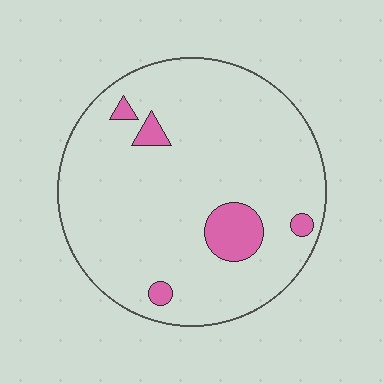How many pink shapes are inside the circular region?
5.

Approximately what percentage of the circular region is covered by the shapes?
Approximately 10%.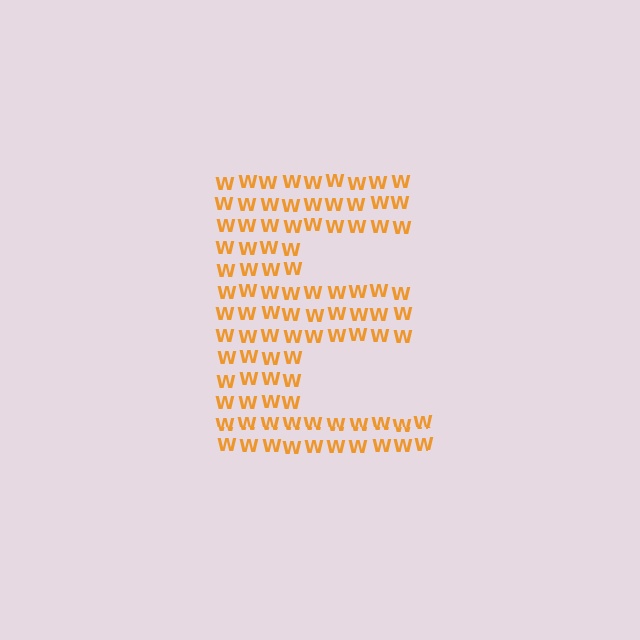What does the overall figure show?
The overall figure shows the letter E.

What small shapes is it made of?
It is made of small letter W's.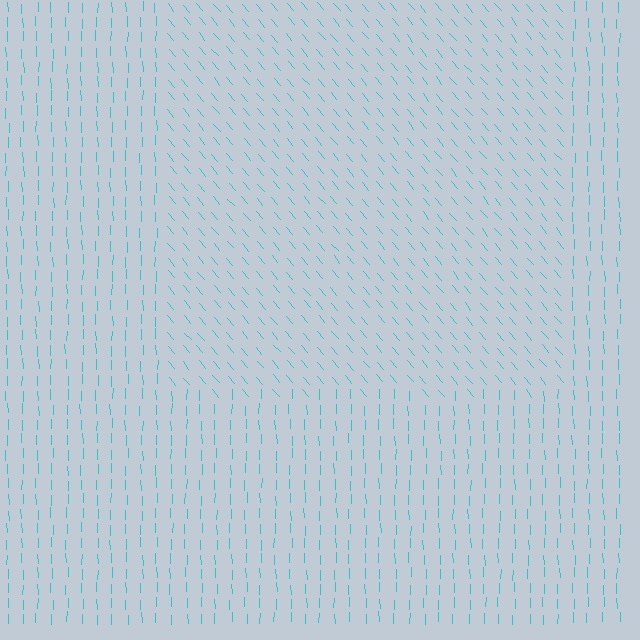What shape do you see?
I see a rectangle.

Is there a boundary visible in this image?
Yes, there is a texture boundary formed by a change in line orientation.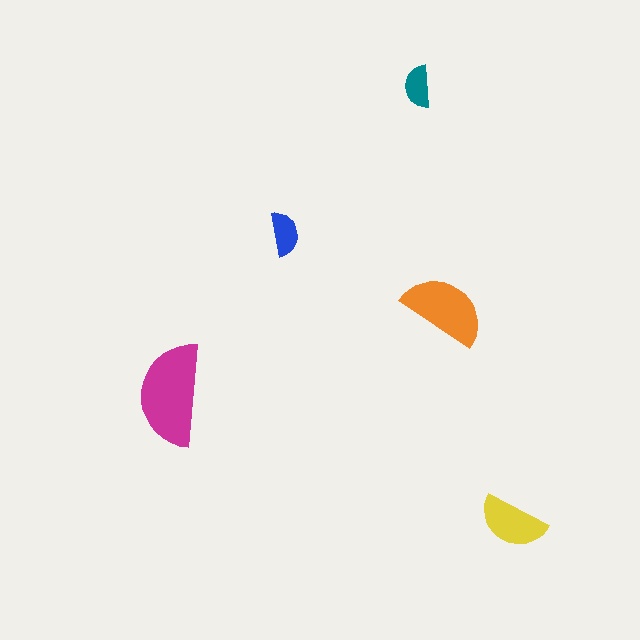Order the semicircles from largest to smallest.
the magenta one, the orange one, the yellow one, the blue one, the teal one.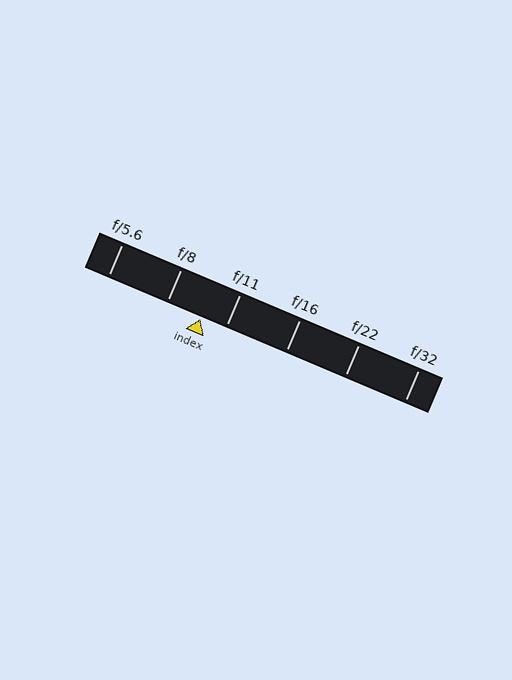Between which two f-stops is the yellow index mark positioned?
The index mark is between f/8 and f/11.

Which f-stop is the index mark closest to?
The index mark is closest to f/11.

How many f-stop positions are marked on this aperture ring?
There are 6 f-stop positions marked.